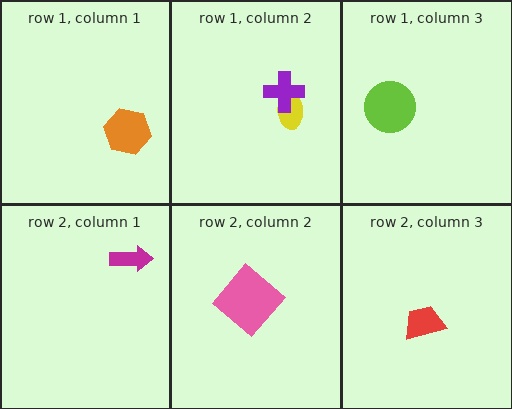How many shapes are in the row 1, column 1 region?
1.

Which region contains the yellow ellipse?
The row 1, column 2 region.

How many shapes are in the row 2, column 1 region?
1.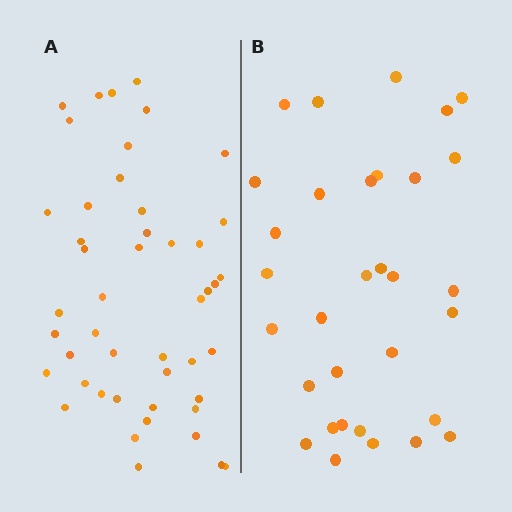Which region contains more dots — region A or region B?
Region A (the left region) has more dots.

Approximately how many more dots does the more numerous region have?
Region A has approximately 15 more dots than region B.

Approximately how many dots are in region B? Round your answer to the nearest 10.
About 30 dots. (The exact count is 32, which rounds to 30.)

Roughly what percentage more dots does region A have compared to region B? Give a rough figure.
About 45% more.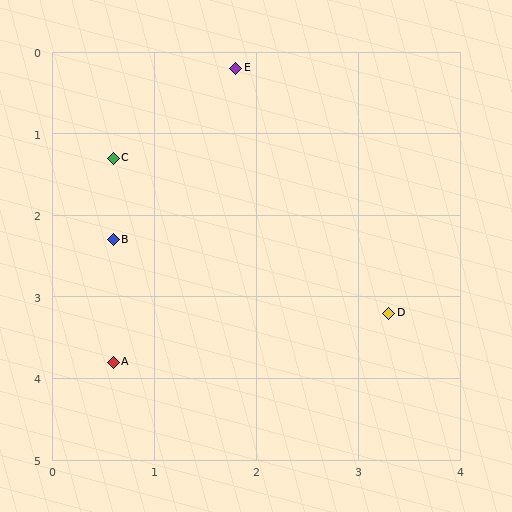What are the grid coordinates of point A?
Point A is at approximately (0.6, 3.8).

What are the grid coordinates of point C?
Point C is at approximately (0.6, 1.3).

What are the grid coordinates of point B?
Point B is at approximately (0.6, 2.3).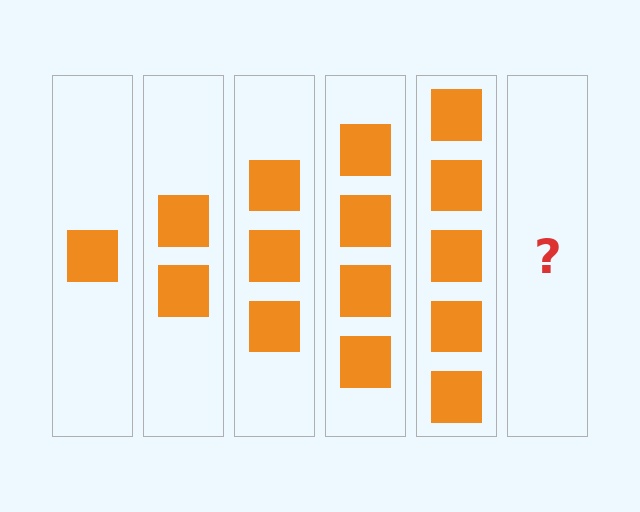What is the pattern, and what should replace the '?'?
The pattern is that each step adds one more square. The '?' should be 6 squares.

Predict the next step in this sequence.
The next step is 6 squares.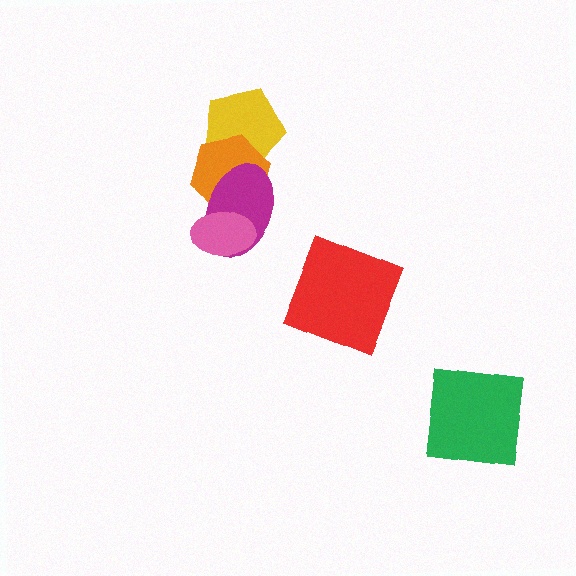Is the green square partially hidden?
No, no other shape covers it.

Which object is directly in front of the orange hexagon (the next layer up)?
The magenta ellipse is directly in front of the orange hexagon.